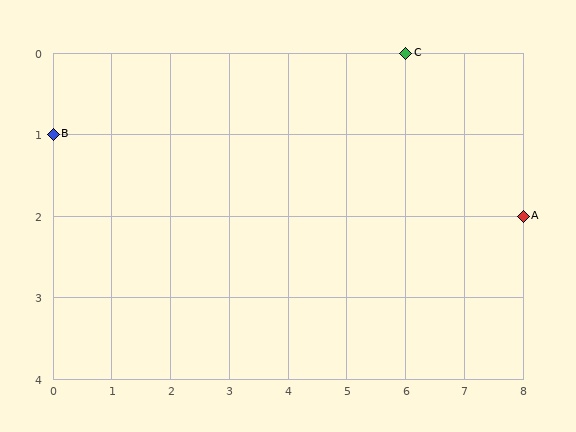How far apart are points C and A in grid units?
Points C and A are 2 columns and 2 rows apart (about 2.8 grid units diagonally).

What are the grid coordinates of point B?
Point B is at grid coordinates (0, 1).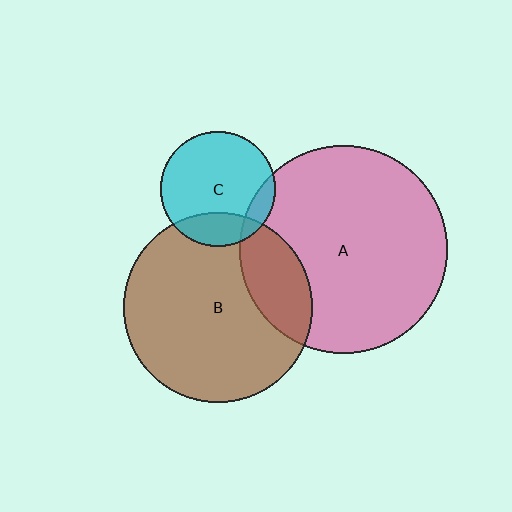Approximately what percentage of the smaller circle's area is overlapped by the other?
Approximately 20%.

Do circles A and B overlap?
Yes.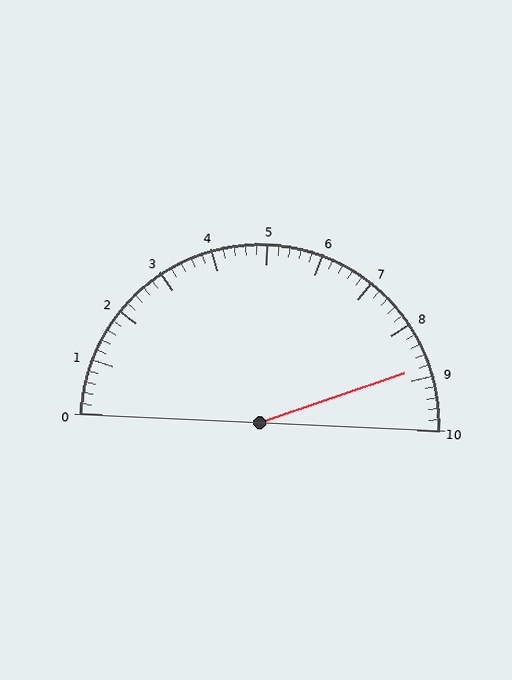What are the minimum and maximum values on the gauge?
The gauge ranges from 0 to 10.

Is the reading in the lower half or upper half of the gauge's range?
The reading is in the upper half of the range (0 to 10).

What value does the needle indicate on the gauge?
The needle indicates approximately 8.8.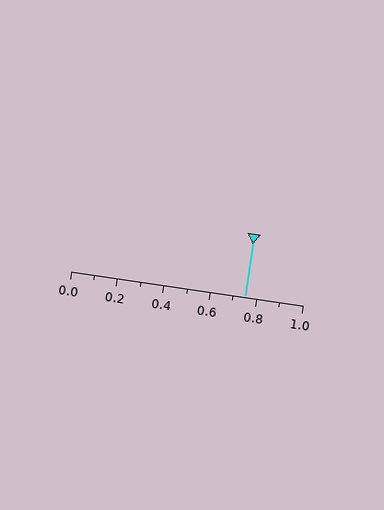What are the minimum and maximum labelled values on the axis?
The axis runs from 0.0 to 1.0.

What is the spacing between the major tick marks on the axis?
The major ticks are spaced 0.2 apart.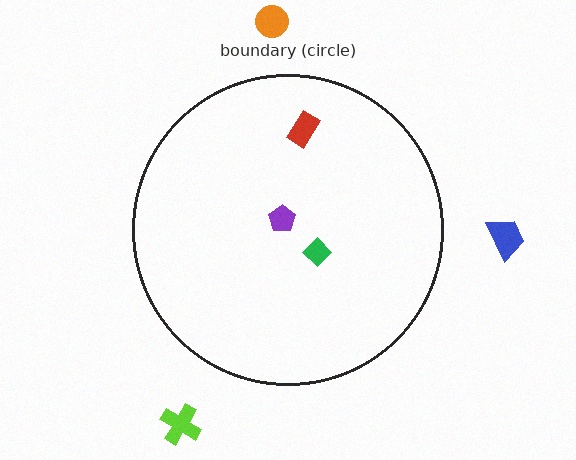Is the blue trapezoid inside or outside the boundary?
Outside.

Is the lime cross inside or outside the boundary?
Outside.